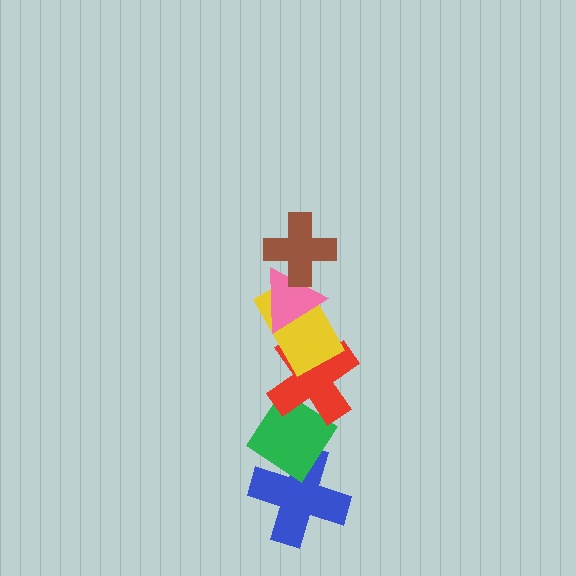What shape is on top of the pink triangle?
The brown cross is on top of the pink triangle.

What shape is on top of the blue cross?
The green diamond is on top of the blue cross.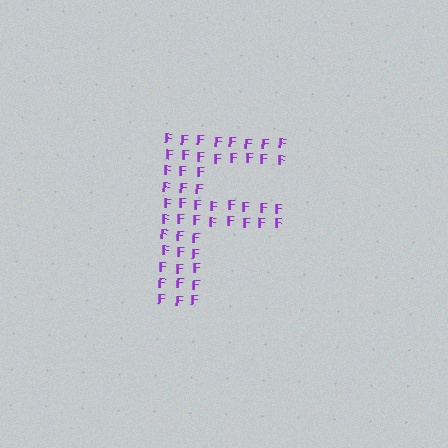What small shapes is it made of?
It is made of small letter F's.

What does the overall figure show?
The overall figure shows the letter F.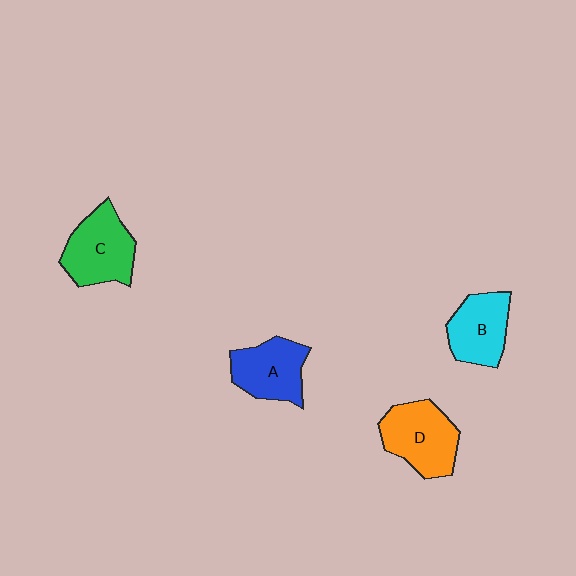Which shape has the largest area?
Shape C (green).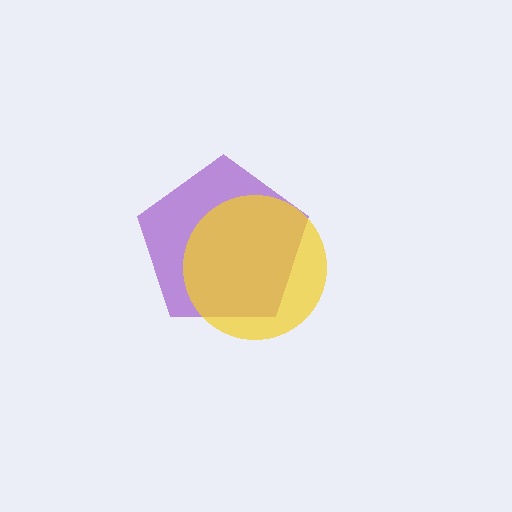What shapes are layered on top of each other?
The layered shapes are: a purple pentagon, a yellow circle.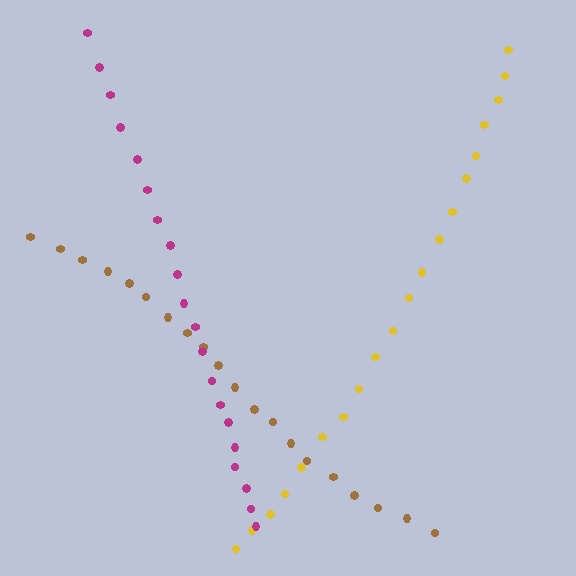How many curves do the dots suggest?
There are 3 distinct paths.